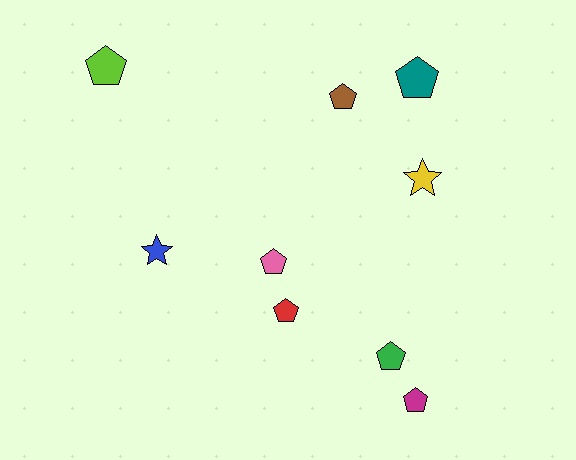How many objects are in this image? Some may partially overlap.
There are 9 objects.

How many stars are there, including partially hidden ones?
There are 2 stars.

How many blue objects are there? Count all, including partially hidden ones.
There is 1 blue object.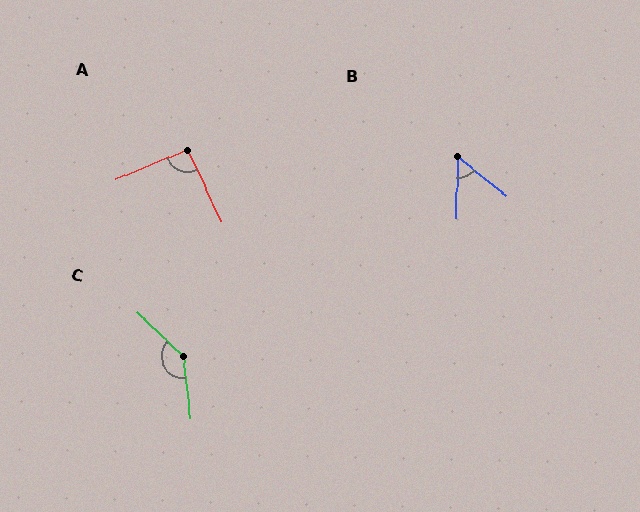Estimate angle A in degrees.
Approximately 92 degrees.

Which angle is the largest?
C, at approximately 140 degrees.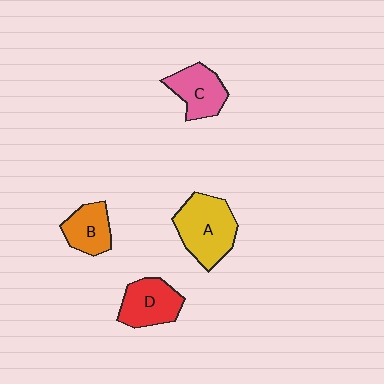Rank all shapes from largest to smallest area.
From largest to smallest: A (yellow), D (red), C (pink), B (orange).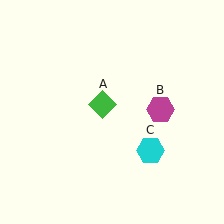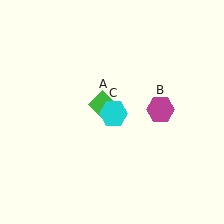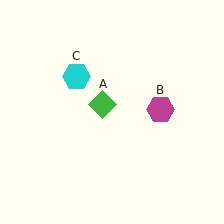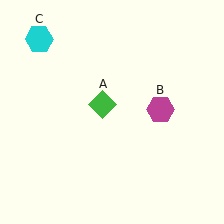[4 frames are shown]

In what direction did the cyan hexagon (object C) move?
The cyan hexagon (object C) moved up and to the left.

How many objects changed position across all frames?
1 object changed position: cyan hexagon (object C).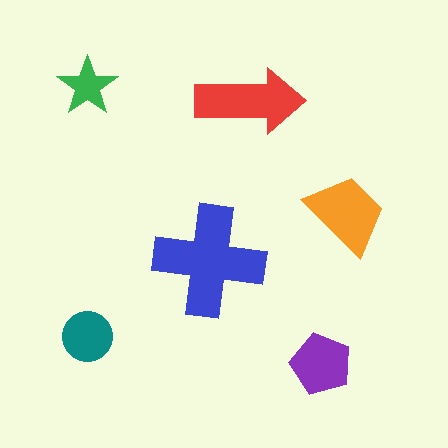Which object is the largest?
The blue cross.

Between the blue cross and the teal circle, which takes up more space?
The blue cross.